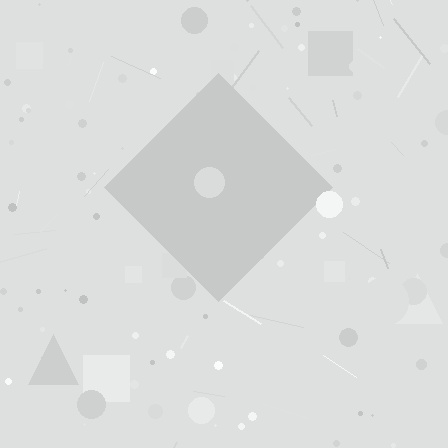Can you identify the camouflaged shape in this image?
The camouflaged shape is a diamond.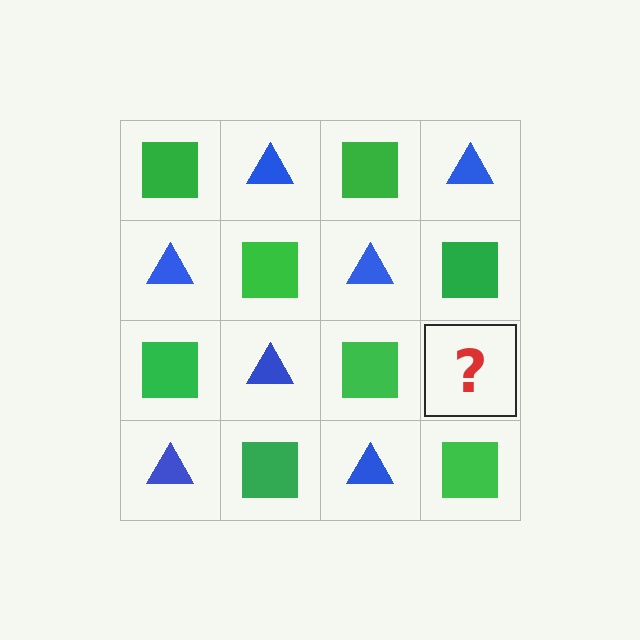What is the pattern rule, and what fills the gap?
The rule is that it alternates green square and blue triangle in a checkerboard pattern. The gap should be filled with a blue triangle.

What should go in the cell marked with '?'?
The missing cell should contain a blue triangle.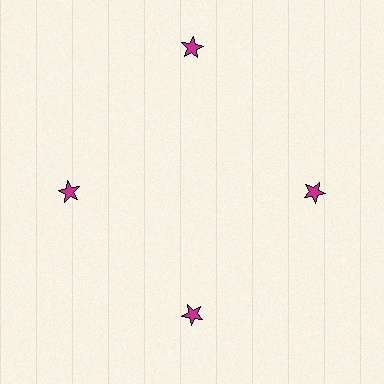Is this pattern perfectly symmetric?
No. The 4 magenta stars are arranged in a ring, but one element near the 12 o'clock position is pushed outward from the center, breaking the 4-fold rotational symmetry.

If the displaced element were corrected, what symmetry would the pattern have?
It would have 4-fold rotational symmetry — the pattern would map onto itself every 90 degrees.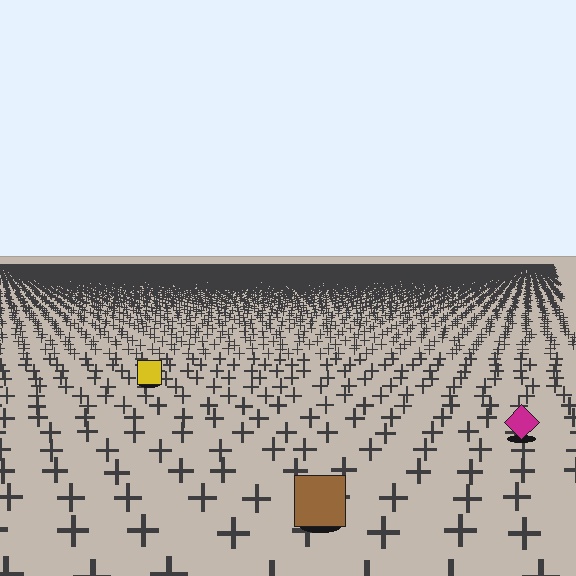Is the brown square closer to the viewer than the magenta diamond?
Yes. The brown square is closer — you can tell from the texture gradient: the ground texture is coarser near it.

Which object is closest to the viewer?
The brown square is closest. The texture marks near it are larger and more spread out.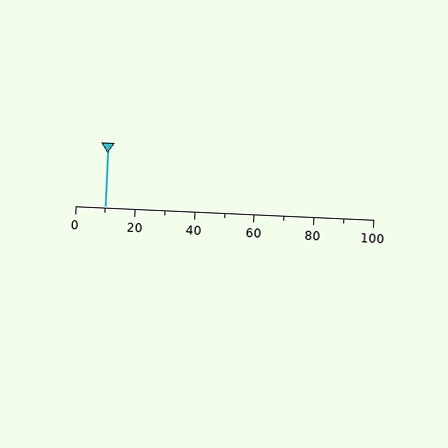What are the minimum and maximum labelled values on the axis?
The axis runs from 0 to 100.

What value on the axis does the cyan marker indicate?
The marker indicates approximately 10.